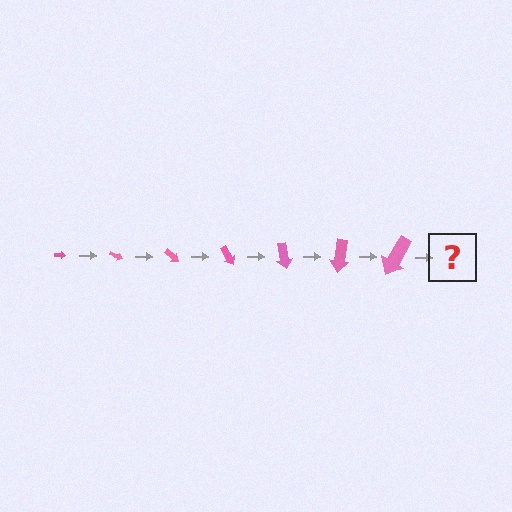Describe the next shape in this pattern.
It should be an arrow, larger than the previous one and rotated 140 degrees from the start.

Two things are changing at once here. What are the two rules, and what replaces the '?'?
The two rules are that the arrow grows larger each step and it rotates 20 degrees each step. The '?' should be an arrow, larger than the previous one and rotated 140 degrees from the start.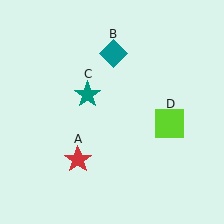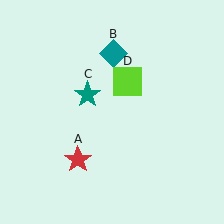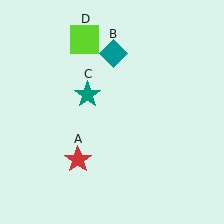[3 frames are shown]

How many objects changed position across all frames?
1 object changed position: lime square (object D).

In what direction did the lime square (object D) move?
The lime square (object D) moved up and to the left.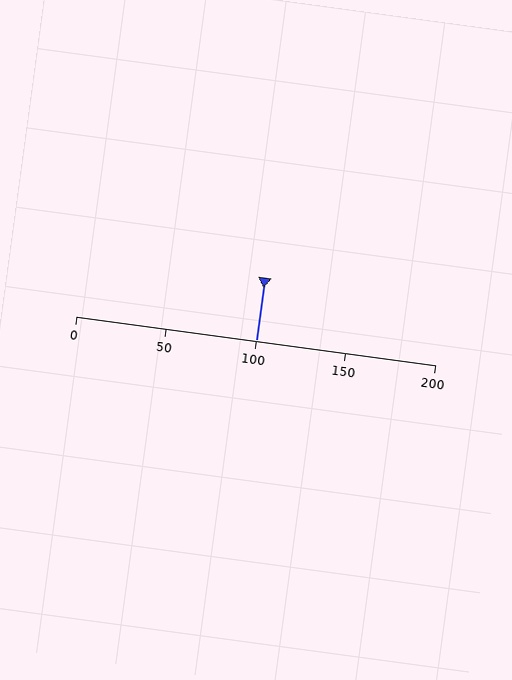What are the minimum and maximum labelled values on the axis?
The axis runs from 0 to 200.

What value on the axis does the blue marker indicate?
The marker indicates approximately 100.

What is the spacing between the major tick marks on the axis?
The major ticks are spaced 50 apart.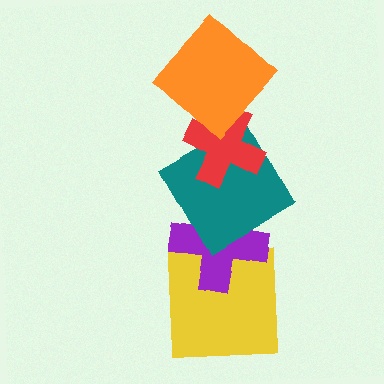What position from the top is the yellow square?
The yellow square is 5th from the top.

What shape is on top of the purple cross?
The teal diamond is on top of the purple cross.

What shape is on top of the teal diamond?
The red cross is on top of the teal diamond.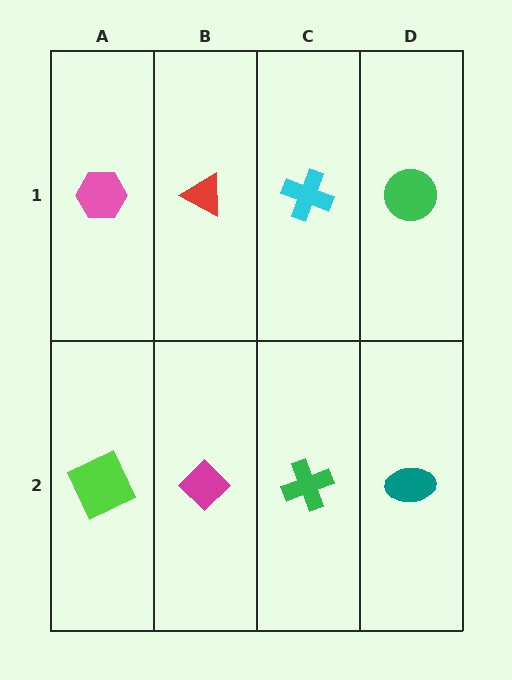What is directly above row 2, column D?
A green circle.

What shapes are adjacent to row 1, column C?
A green cross (row 2, column C), a red triangle (row 1, column B), a green circle (row 1, column D).